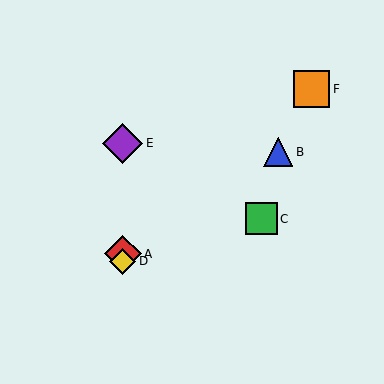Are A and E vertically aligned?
Yes, both are at x≈123.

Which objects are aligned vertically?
Objects A, D, E are aligned vertically.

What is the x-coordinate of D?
Object D is at x≈123.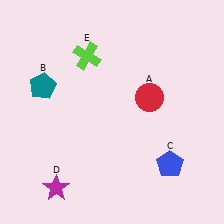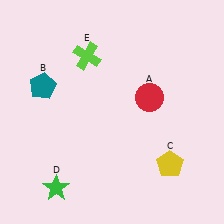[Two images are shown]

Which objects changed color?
C changed from blue to yellow. D changed from magenta to green.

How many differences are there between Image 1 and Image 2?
There are 2 differences between the two images.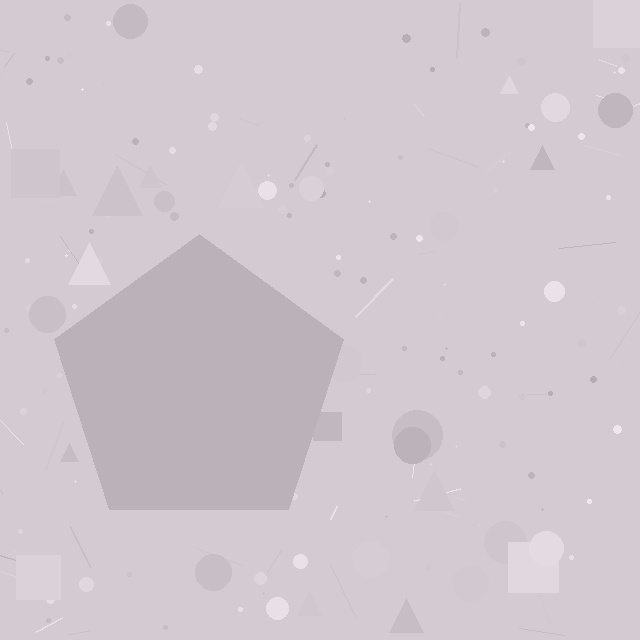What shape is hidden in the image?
A pentagon is hidden in the image.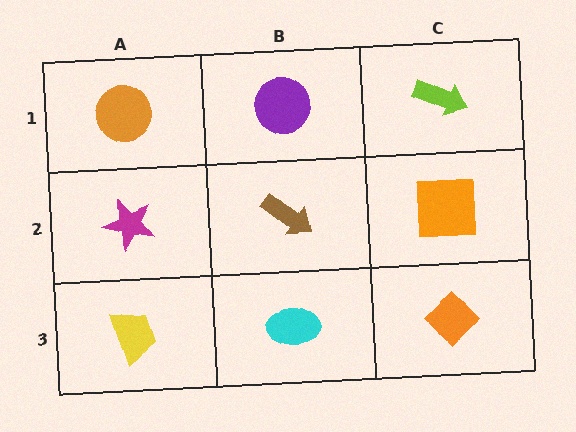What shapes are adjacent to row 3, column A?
A magenta star (row 2, column A), a cyan ellipse (row 3, column B).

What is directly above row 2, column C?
A lime arrow.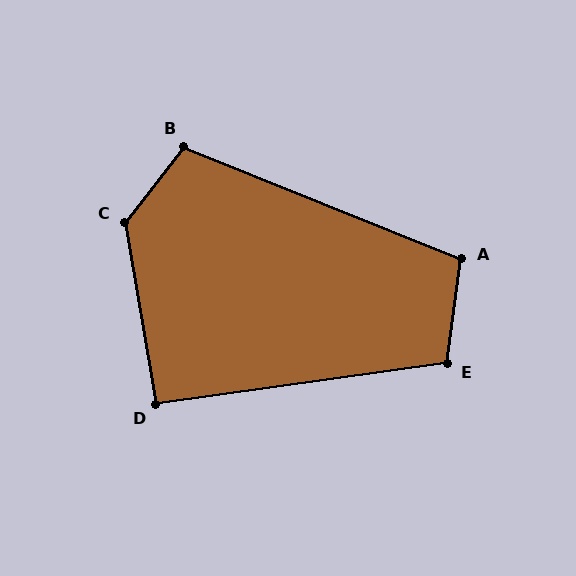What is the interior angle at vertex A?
Approximately 104 degrees (obtuse).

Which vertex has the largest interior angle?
C, at approximately 133 degrees.